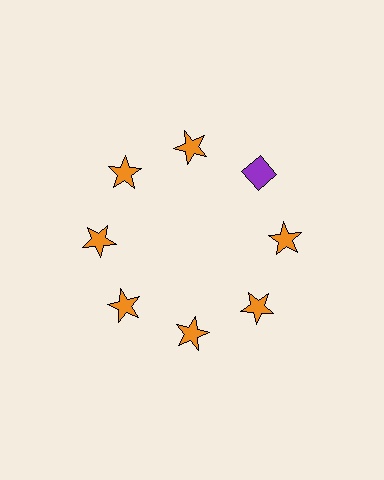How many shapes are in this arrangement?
There are 8 shapes arranged in a ring pattern.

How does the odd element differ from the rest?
It differs in both color (purple instead of orange) and shape (diamond instead of star).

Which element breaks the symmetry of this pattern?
The purple diamond at roughly the 2 o'clock position breaks the symmetry. All other shapes are orange stars.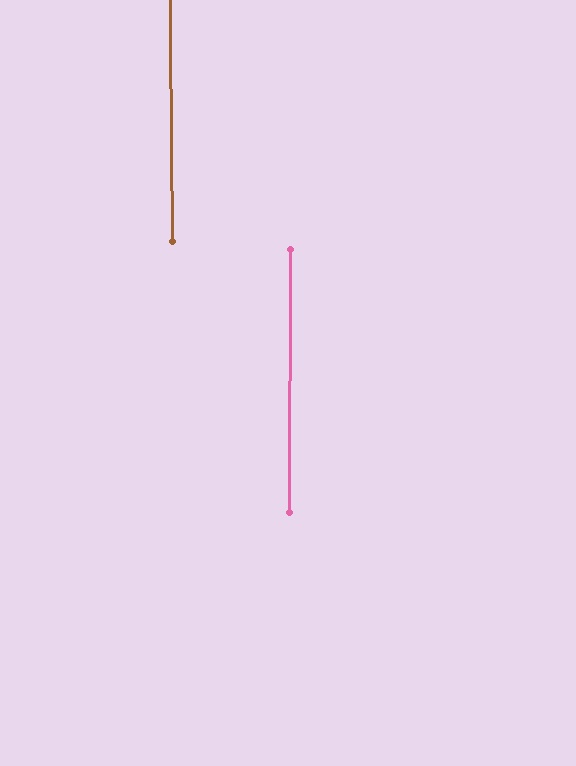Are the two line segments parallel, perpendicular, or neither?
Parallel — their directions differ by only 1.0°.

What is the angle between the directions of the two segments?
Approximately 1 degree.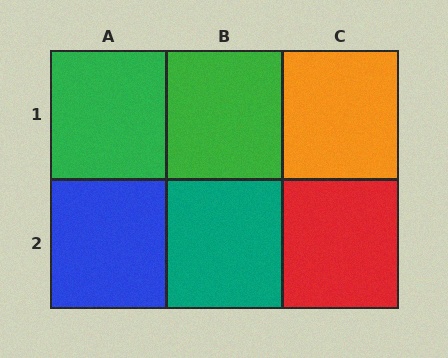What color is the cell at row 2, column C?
Red.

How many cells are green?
2 cells are green.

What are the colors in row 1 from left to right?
Green, green, orange.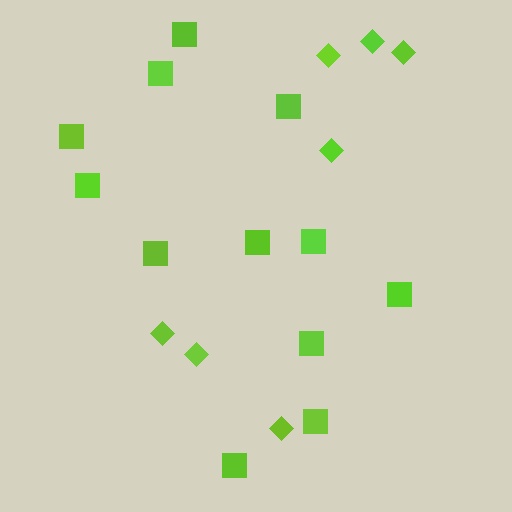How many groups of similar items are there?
There are 2 groups: one group of diamonds (7) and one group of squares (12).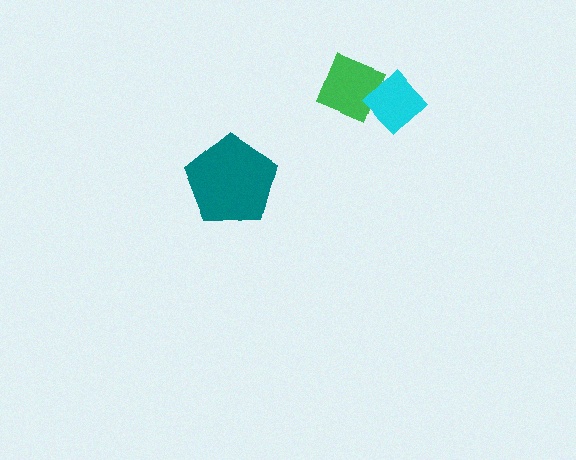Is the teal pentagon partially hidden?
No, no other shape covers it.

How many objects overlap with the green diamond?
1 object overlaps with the green diamond.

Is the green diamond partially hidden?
Yes, it is partially covered by another shape.